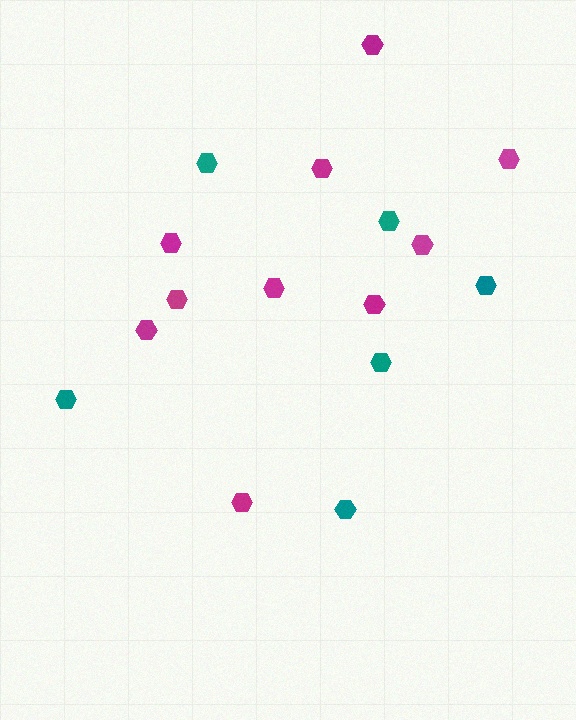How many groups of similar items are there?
There are 2 groups: one group of magenta hexagons (10) and one group of teal hexagons (6).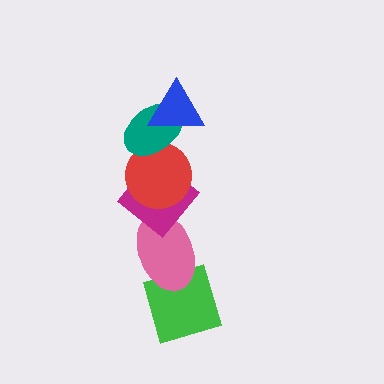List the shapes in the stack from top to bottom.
From top to bottom: the blue triangle, the teal ellipse, the red circle, the magenta diamond, the pink ellipse, the green diamond.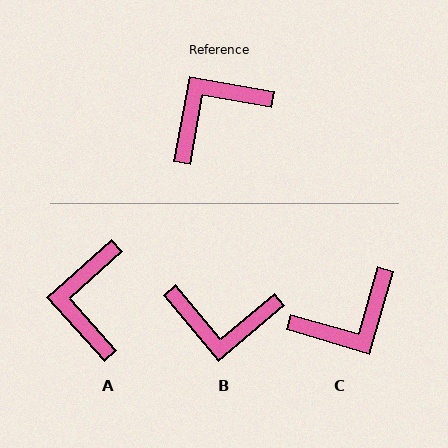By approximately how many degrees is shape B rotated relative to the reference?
Approximately 140 degrees counter-clockwise.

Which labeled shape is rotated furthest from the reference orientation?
C, about 174 degrees away.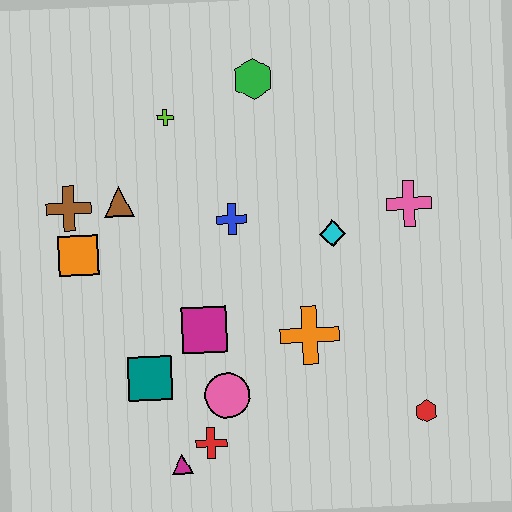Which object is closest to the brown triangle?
The brown cross is closest to the brown triangle.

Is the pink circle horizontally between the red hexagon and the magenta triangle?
Yes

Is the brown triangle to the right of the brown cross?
Yes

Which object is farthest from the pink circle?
The green hexagon is farthest from the pink circle.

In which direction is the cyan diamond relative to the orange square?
The cyan diamond is to the right of the orange square.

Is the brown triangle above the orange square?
Yes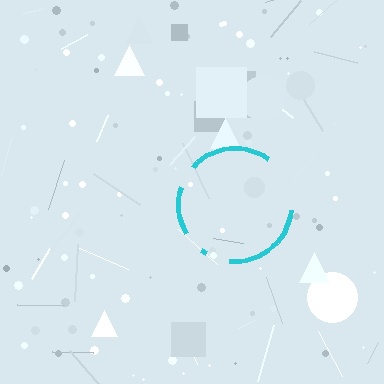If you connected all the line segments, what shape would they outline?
They would outline a circle.